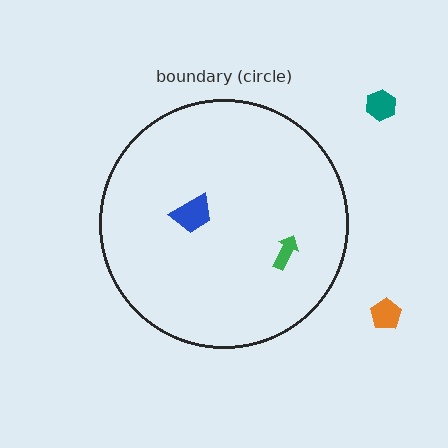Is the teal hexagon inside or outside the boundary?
Outside.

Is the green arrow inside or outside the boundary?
Inside.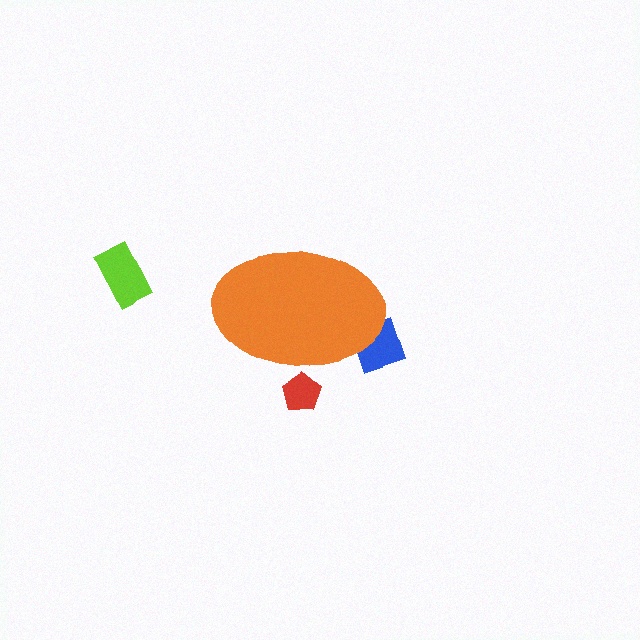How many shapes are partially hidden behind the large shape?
2 shapes are partially hidden.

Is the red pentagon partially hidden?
Yes, the red pentagon is partially hidden behind the orange ellipse.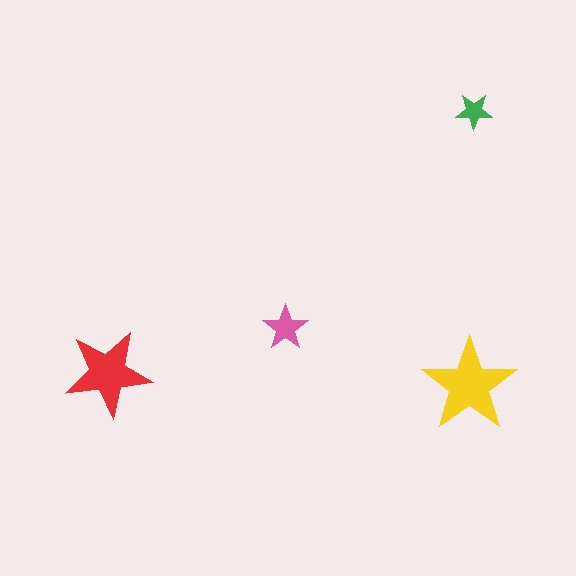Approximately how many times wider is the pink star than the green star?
About 1.5 times wider.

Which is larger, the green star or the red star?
The red one.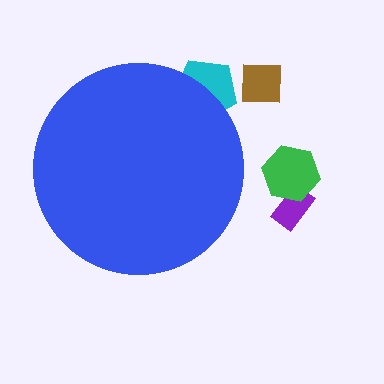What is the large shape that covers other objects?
A blue circle.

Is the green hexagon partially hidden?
No, the green hexagon is fully visible.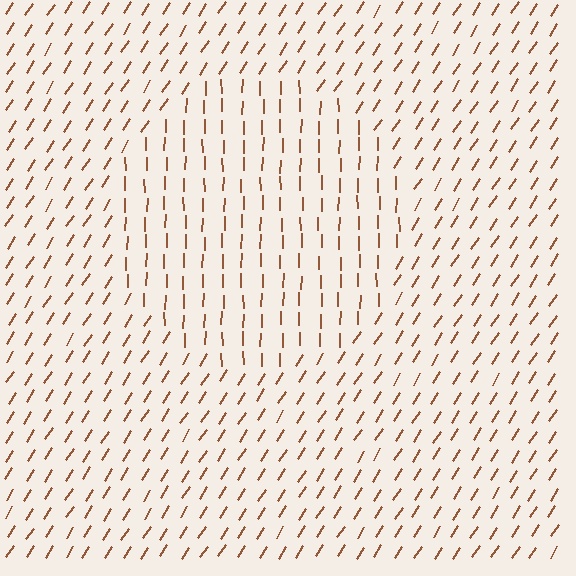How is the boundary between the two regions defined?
The boundary is defined purely by a change in line orientation (approximately 32 degrees difference). All lines are the same color and thickness.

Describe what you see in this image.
The image is filled with small brown line segments. A circle region in the image has lines oriented differently from the surrounding lines, creating a visible texture boundary.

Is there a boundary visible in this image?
Yes, there is a texture boundary formed by a change in line orientation.